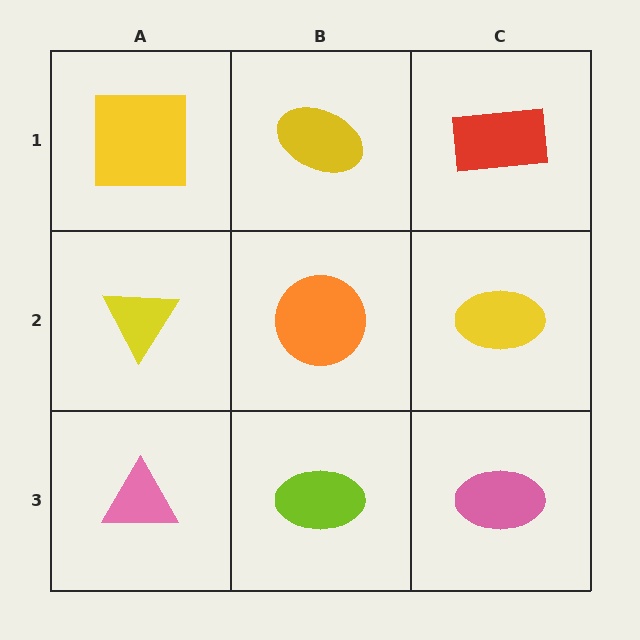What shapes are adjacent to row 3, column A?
A yellow triangle (row 2, column A), a lime ellipse (row 3, column B).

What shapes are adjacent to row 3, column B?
An orange circle (row 2, column B), a pink triangle (row 3, column A), a pink ellipse (row 3, column C).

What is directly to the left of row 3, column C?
A lime ellipse.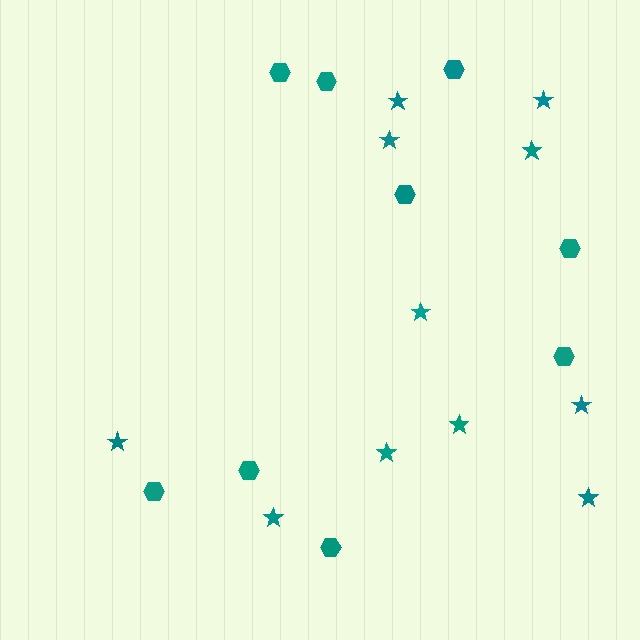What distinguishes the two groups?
There are 2 groups: one group of stars (11) and one group of hexagons (9).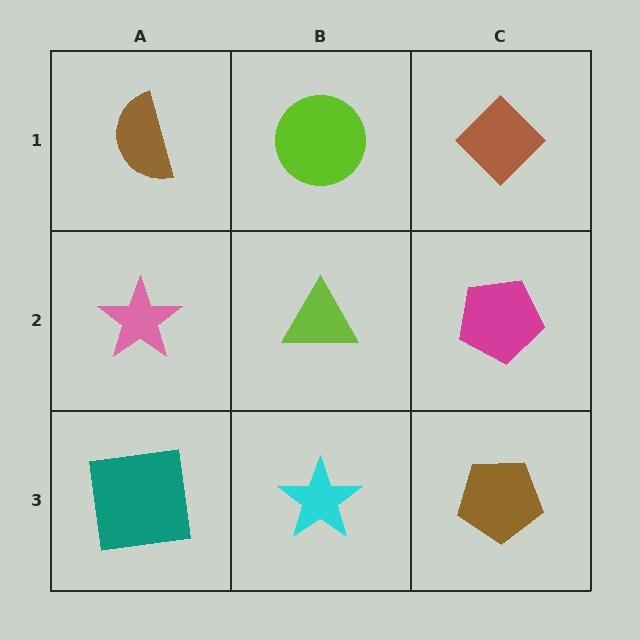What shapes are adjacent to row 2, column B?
A lime circle (row 1, column B), a cyan star (row 3, column B), a pink star (row 2, column A), a magenta pentagon (row 2, column C).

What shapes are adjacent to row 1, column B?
A lime triangle (row 2, column B), a brown semicircle (row 1, column A), a brown diamond (row 1, column C).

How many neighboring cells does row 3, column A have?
2.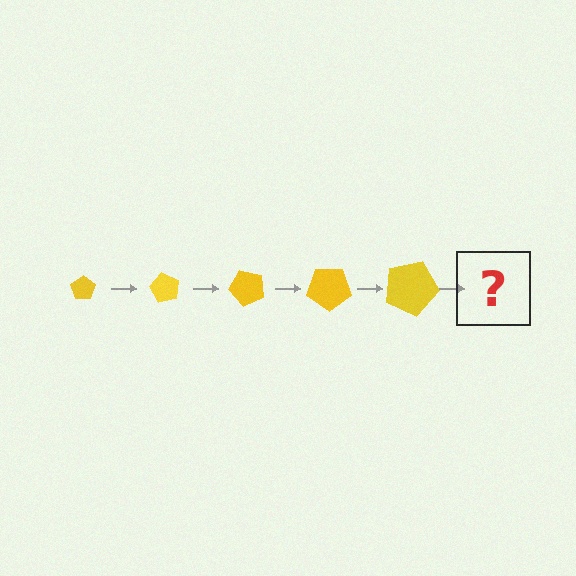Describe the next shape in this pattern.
It should be a pentagon, larger than the previous one and rotated 300 degrees from the start.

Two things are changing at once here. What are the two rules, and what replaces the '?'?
The two rules are that the pentagon grows larger each step and it rotates 60 degrees each step. The '?' should be a pentagon, larger than the previous one and rotated 300 degrees from the start.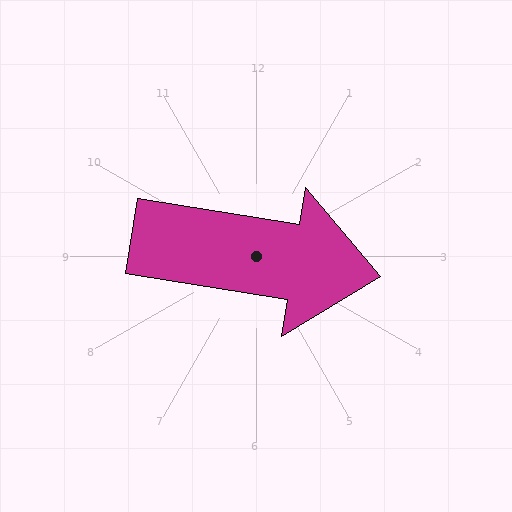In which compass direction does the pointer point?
East.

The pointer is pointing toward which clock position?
Roughly 3 o'clock.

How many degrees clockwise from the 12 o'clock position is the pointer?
Approximately 99 degrees.